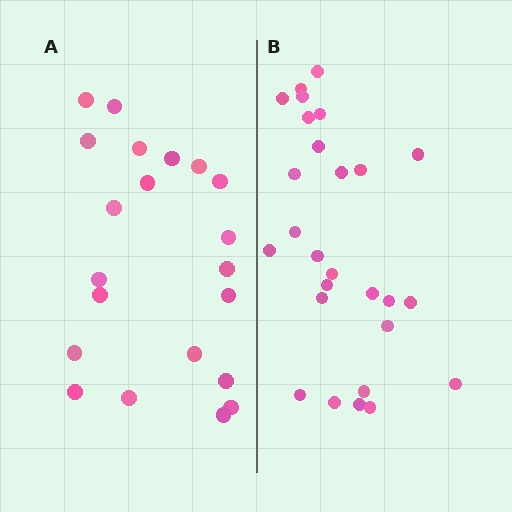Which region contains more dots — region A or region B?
Region B (the right region) has more dots.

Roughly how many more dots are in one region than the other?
Region B has about 6 more dots than region A.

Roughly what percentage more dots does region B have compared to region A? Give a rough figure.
About 30% more.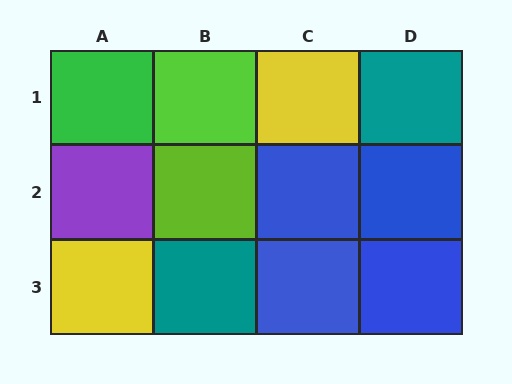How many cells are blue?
4 cells are blue.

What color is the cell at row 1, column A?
Green.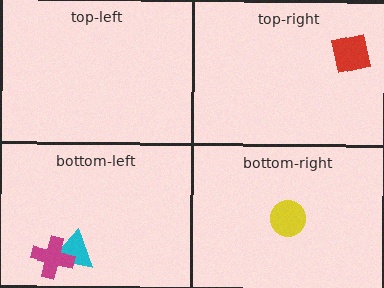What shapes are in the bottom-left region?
The cyan triangle, the magenta cross.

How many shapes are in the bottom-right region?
1.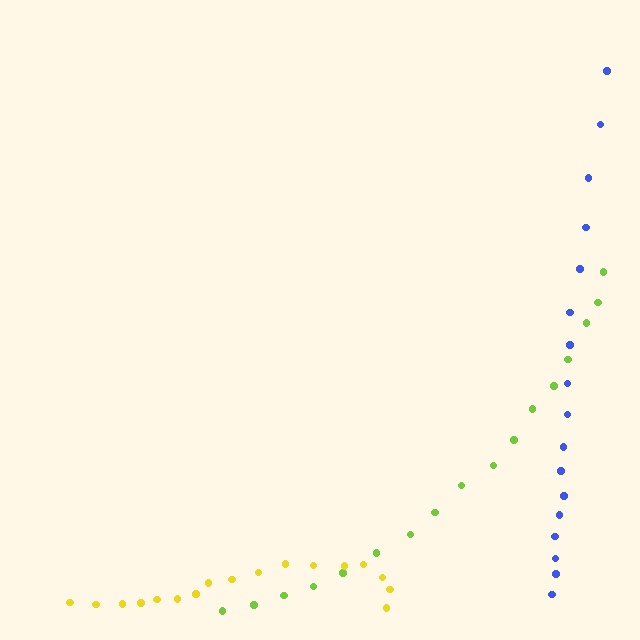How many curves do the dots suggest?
There are 3 distinct paths.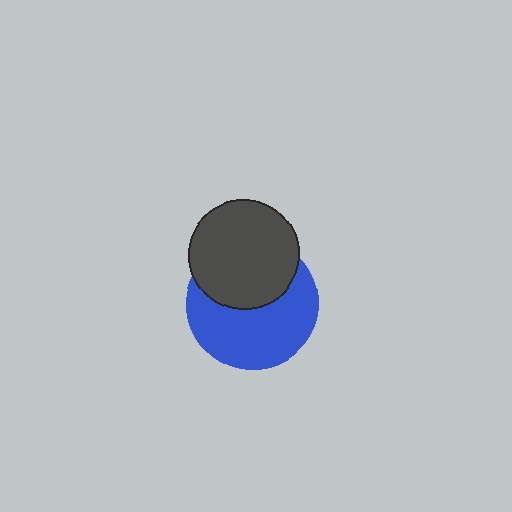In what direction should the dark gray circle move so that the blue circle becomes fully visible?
The dark gray circle should move up. That is the shortest direction to clear the overlap and leave the blue circle fully visible.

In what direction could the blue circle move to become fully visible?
The blue circle could move down. That would shift it out from behind the dark gray circle entirely.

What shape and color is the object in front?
The object in front is a dark gray circle.